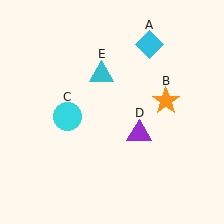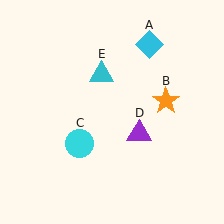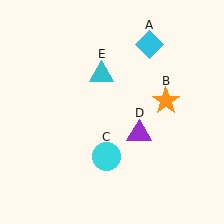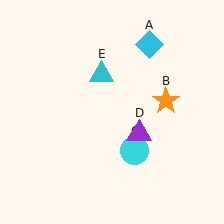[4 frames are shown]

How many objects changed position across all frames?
1 object changed position: cyan circle (object C).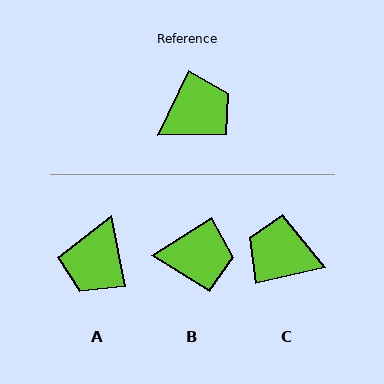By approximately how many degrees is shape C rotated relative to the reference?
Approximately 128 degrees counter-clockwise.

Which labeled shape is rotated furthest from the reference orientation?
A, about 143 degrees away.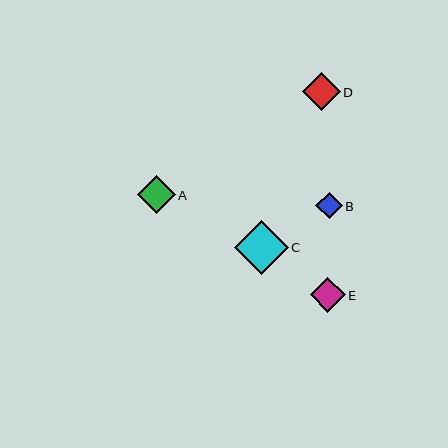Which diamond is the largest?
Diamond C is the largest with a size of approximately 54 pixels.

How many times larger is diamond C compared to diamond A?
Diamond C is approximately 1.4 times the size of diamond A.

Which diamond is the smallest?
Diamond B is the smallest with a size of approximately 27 pixels.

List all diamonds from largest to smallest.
From largest to smallest: C, D, A, E, B.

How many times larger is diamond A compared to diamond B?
Diamond A is approximately 1.4 times the size of diamond B.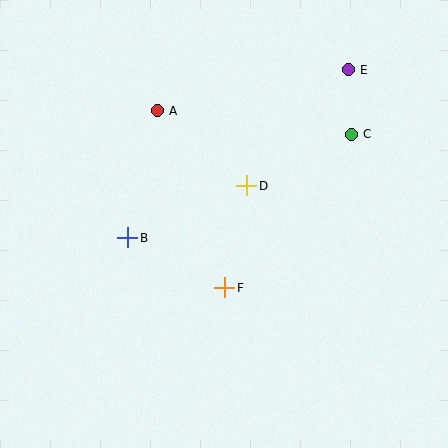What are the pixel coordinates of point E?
Point E is at (348, 70).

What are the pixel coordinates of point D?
Point D is at (247, 186).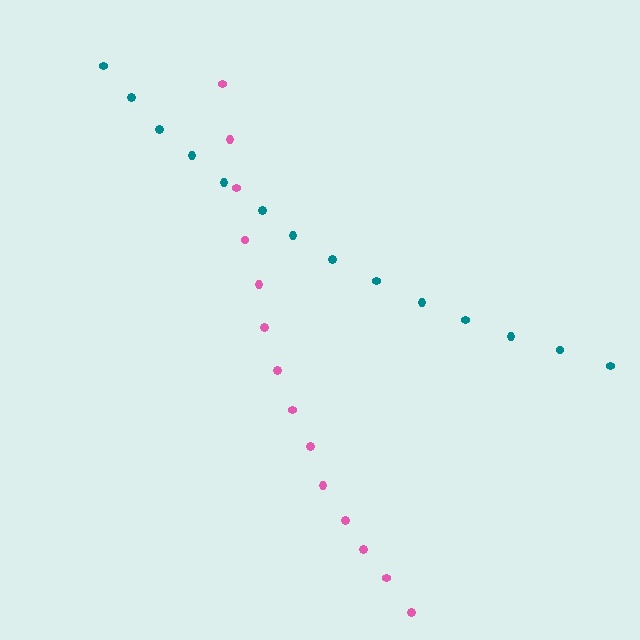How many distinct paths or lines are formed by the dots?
There are 2 distinct paths.